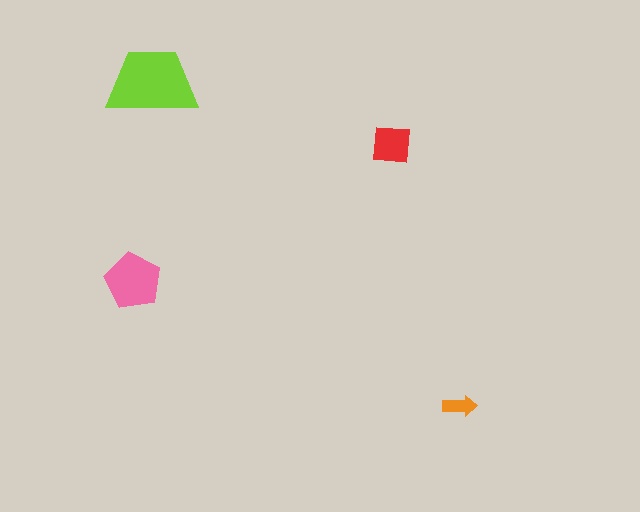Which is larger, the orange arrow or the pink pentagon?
The pink pentagon.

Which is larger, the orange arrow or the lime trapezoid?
The lime trapezoid.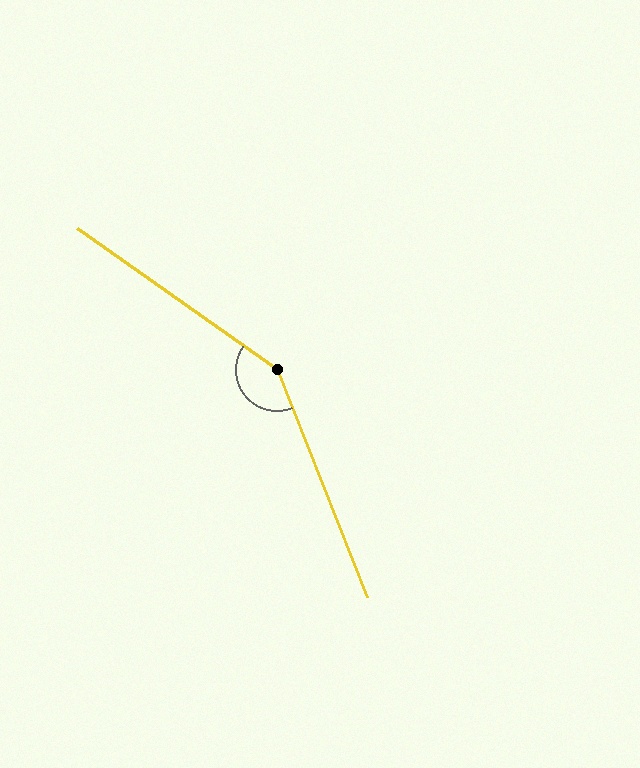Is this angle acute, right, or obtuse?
It is obtuse.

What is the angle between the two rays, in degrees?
Approximately 147 degrees.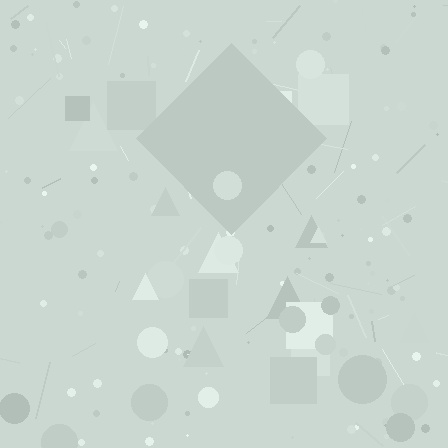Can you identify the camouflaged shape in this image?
The camouflaged shape is a diamond.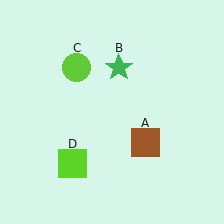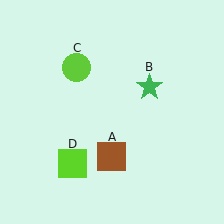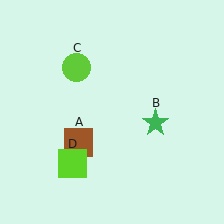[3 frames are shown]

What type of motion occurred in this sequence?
The brown square (object A), green star (object B) rotated clockwise around the center of the scene.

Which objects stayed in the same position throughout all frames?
Lime circle (object C) and lime square (object D) remained stationary.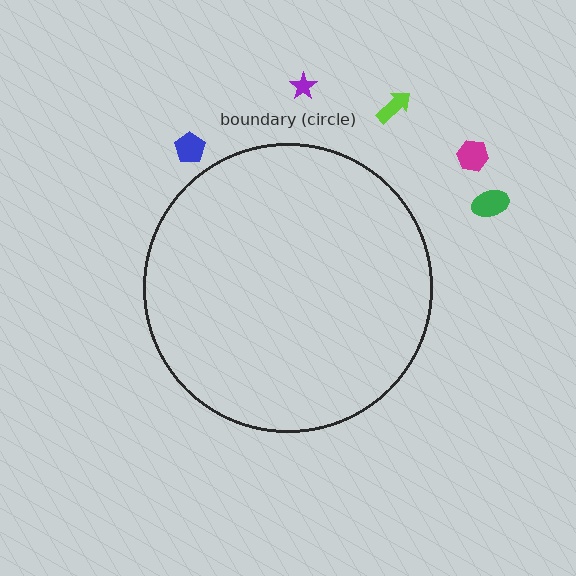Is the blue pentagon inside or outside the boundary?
Outside.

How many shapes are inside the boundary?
0 inside, 5 outside.